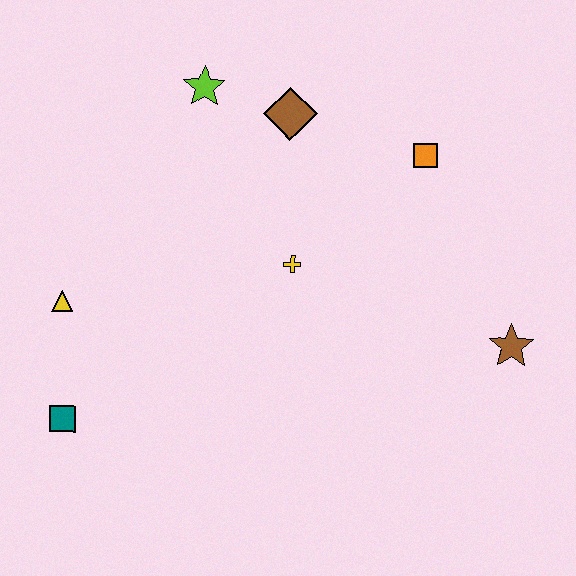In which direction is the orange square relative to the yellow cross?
The orange square is to the right of the yellow cross.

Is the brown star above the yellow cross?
No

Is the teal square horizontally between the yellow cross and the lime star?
No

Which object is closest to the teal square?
The yellow triangle is closest to the teal square.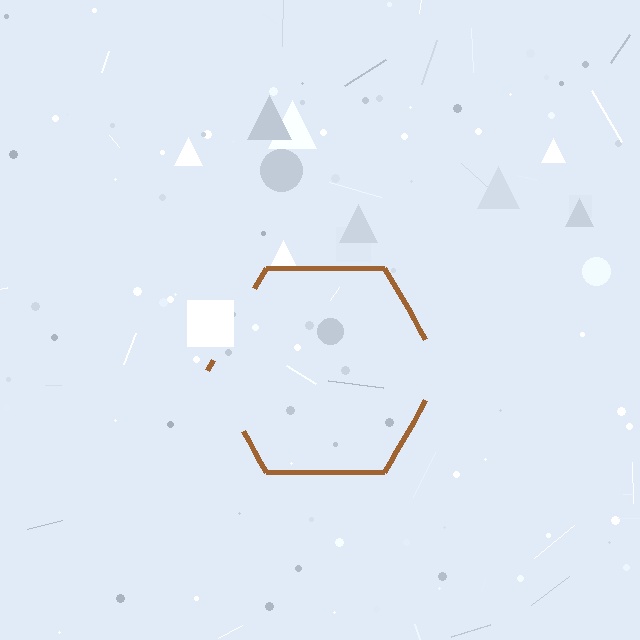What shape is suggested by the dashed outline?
The dashed outline suggests a hexagon.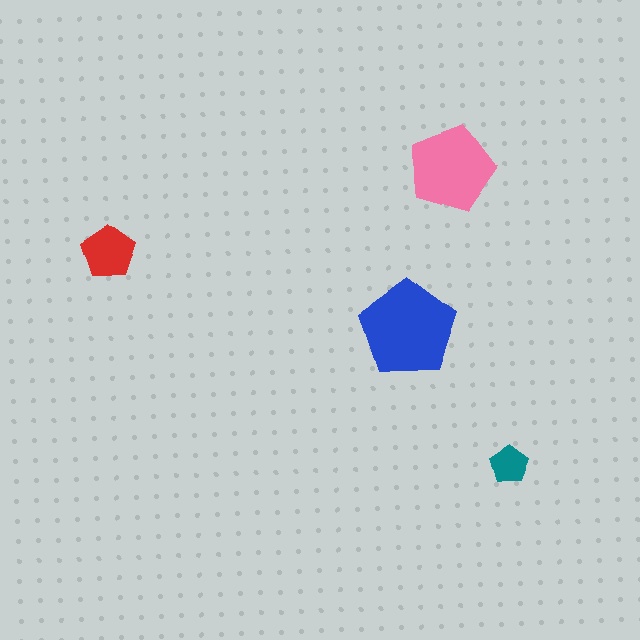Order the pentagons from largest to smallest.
the blue one, the pink one, the red one, the teal one.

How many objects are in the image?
There are 4 objects in the image.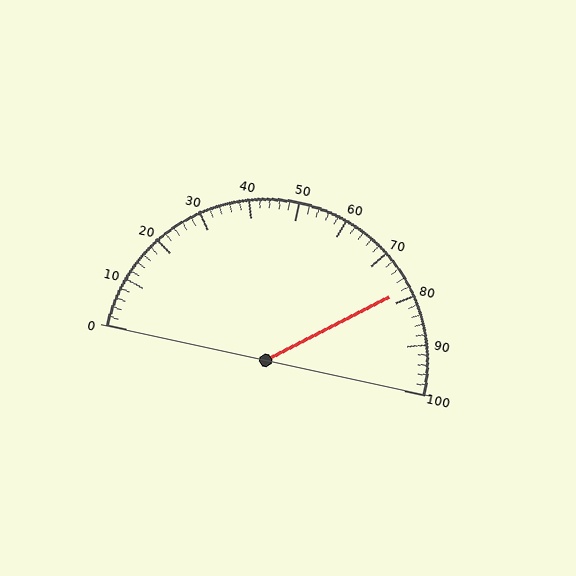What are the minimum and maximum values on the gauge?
The gauge ranges from 0 to 100.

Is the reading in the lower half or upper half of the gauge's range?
The reading is in the upper half of the range (0 to 100).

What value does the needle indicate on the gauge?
The needle indicates approximately 78.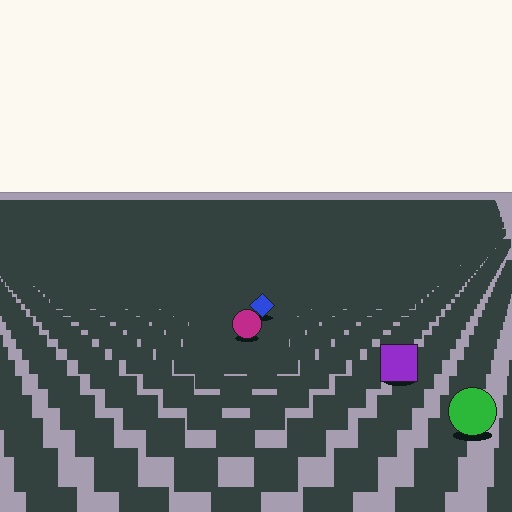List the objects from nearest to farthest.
From nearest to farthest: the green circle, the purple square, the magenta circle, the blue diamond.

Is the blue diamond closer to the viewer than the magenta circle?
No. The magenta circle is closer — you can tell from the texture gradient: the ground texture is coarser near it.